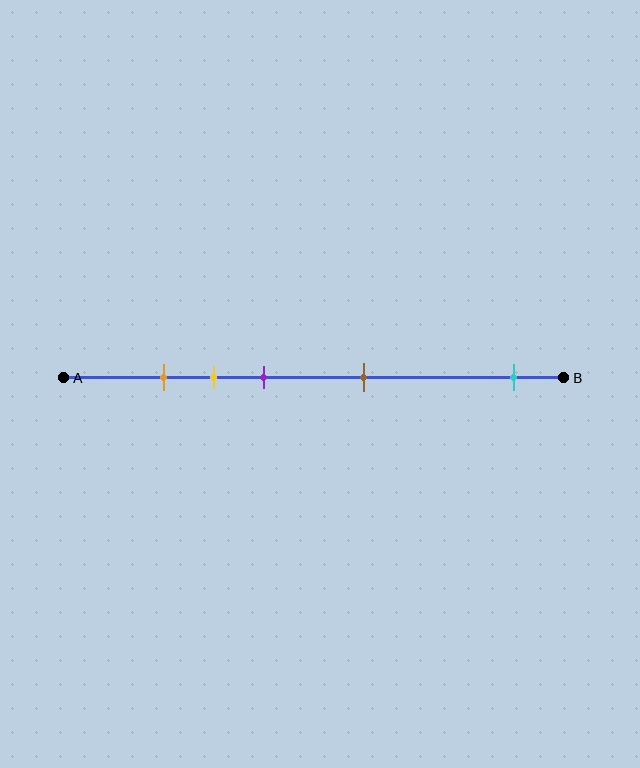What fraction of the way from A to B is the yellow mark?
The yellow mark is approximately 30% (0.3) of the way from A to B.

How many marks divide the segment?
There are 5 marks dividing the segment.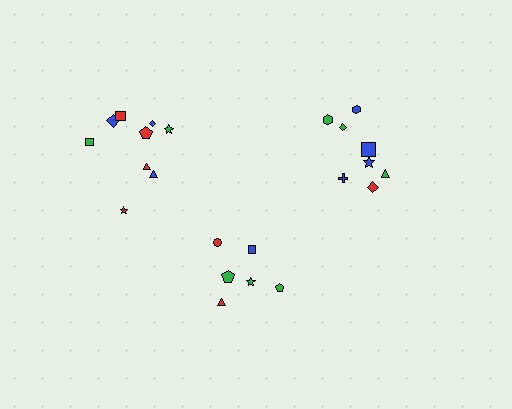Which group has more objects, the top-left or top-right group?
The top-left group.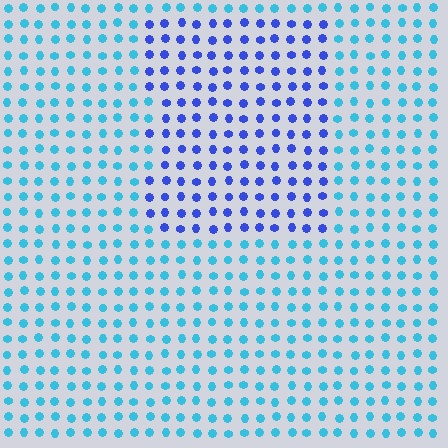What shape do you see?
I see a rectangle.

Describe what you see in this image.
The image is filled with small cyan elements in a uniform arrangement. A rectangle-shaped region is visible where the elements are tinted to a slightly different hue, forming a subtle color boundary.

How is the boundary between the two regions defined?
The boundary is defined purely by a slight shift in hue (about 42 degrees). Spacing, size, and orientation are identical on both sides.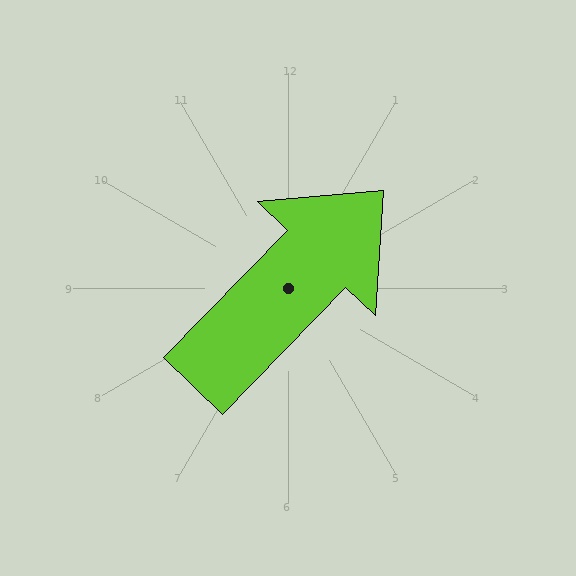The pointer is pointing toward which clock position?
Roughly 1 o'clock.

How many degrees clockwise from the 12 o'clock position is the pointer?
Approximately 44 degrees.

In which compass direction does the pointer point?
Northeast.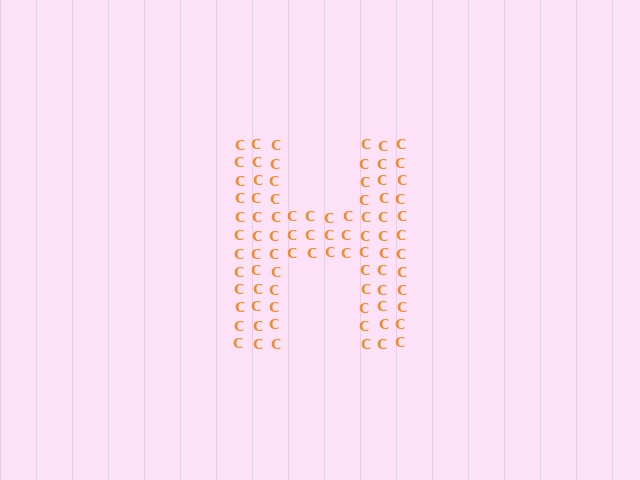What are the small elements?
The small elements are letter C's.